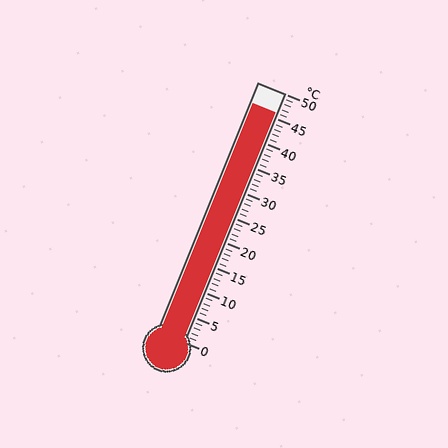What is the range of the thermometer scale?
The thermometer scale ranges from 0°C to 50°C.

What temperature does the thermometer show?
The thermometer shows approximately 46°C.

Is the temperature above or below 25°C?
The temperature is above 25°C.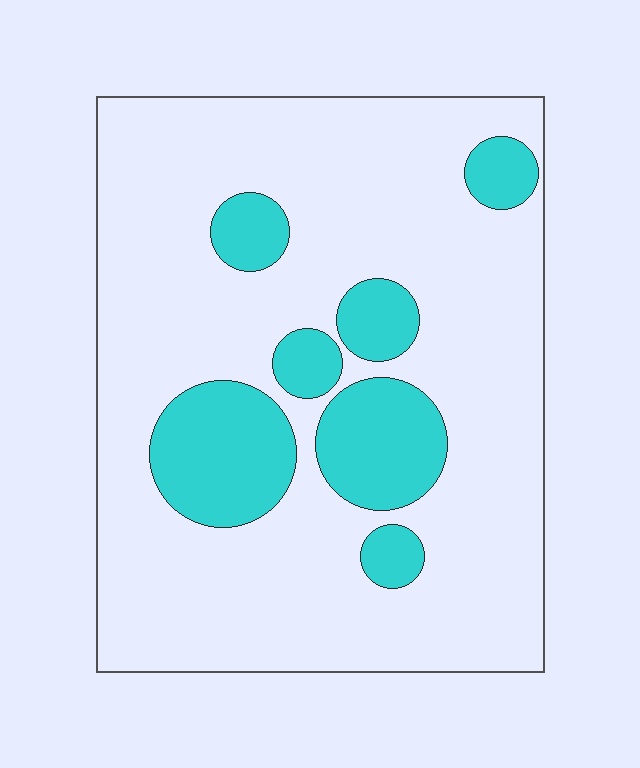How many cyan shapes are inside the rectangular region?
7.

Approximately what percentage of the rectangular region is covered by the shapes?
Approximately 20%.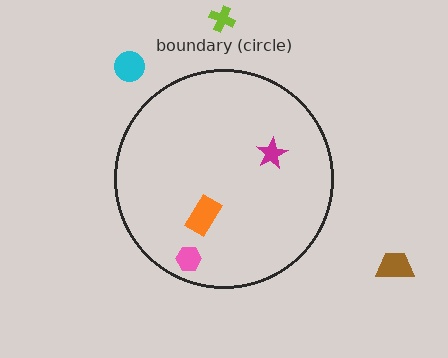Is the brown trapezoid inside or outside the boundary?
Outside.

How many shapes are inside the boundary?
3 inside, 3 outside.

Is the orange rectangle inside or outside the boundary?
Inside.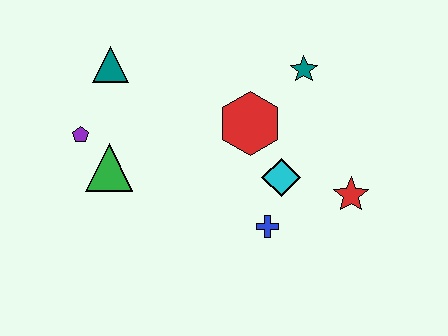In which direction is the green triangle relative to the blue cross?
The green triangle is to the left of the blue cross.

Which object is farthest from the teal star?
The purple pentagon is farthest from the teal star.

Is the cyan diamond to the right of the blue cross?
Yes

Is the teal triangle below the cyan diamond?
No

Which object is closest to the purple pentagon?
The green triangle is closest to the purple pentagon.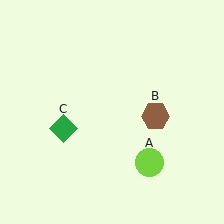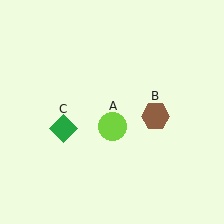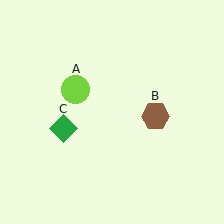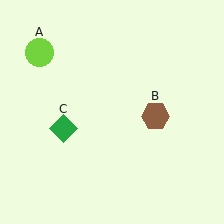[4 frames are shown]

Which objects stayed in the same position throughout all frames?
Brown hexagon (object B) and green diamond (object C) remained stationary.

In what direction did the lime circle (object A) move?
The lime circle (object A) moved up and to the left.